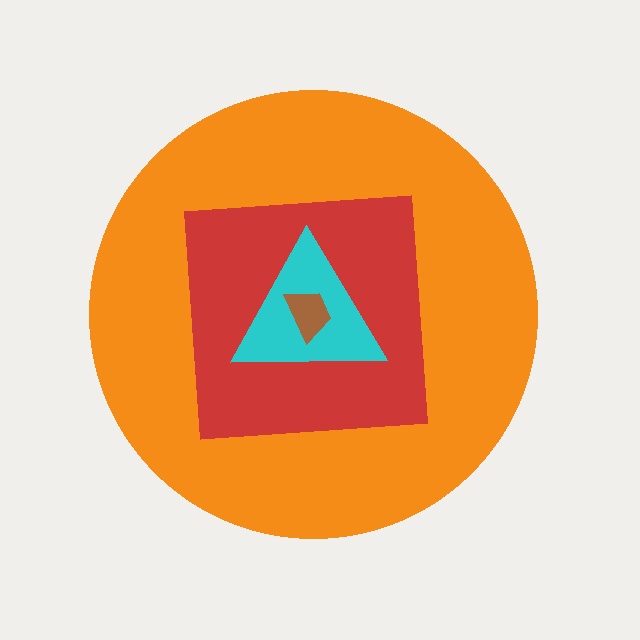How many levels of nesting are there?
4.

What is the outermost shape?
The orange circle.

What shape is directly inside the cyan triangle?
The brown trapezoid.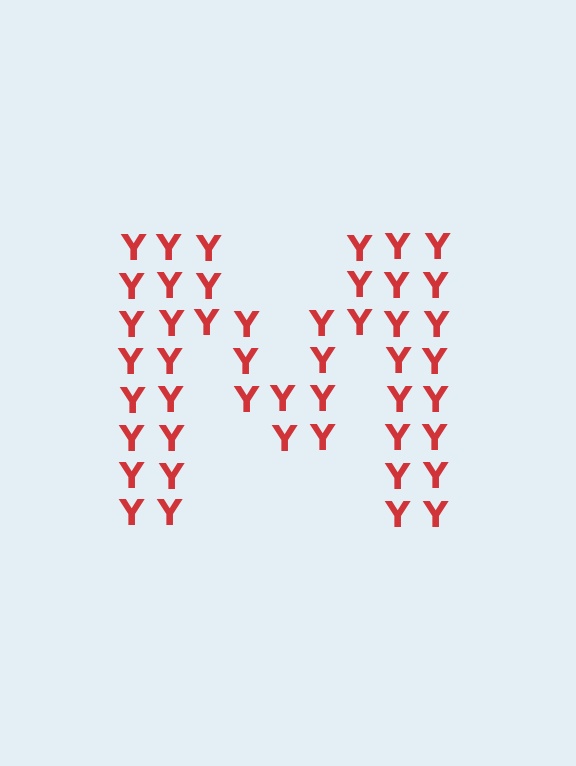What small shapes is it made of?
It is made of small letter Y's.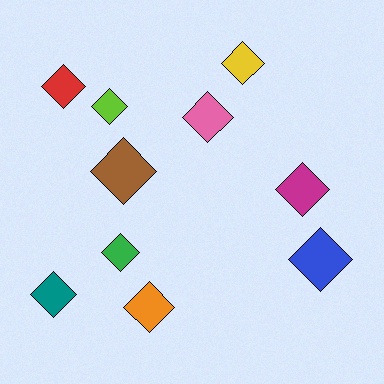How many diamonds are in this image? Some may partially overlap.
There are 10 diamonds.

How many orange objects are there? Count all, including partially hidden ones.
There is 1 orange object.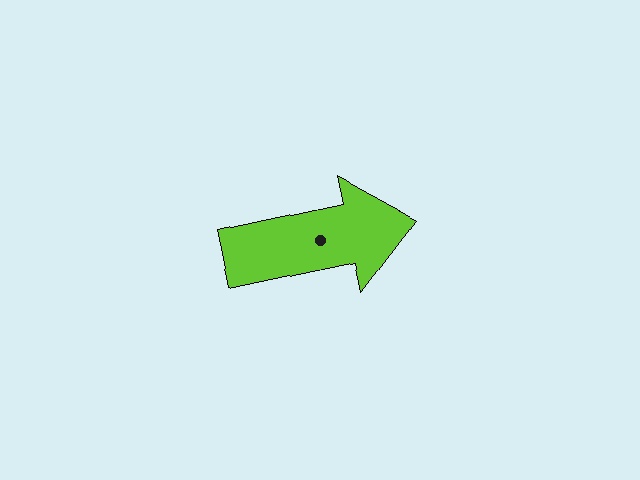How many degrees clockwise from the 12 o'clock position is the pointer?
Approximately 78 degrees.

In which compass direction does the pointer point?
East.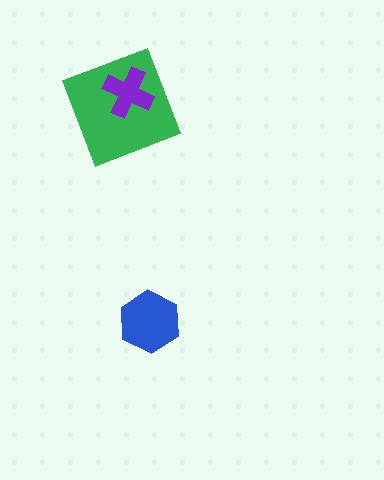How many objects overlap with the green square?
1 object overlaps with the green square.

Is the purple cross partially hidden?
No, no other shape covers it.